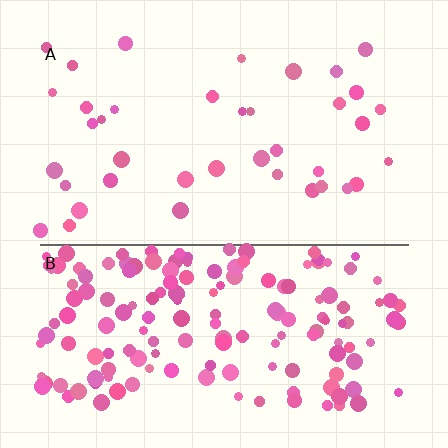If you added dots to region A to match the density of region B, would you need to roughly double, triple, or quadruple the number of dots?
Approximately quadruple.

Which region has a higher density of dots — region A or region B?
B (the bottom).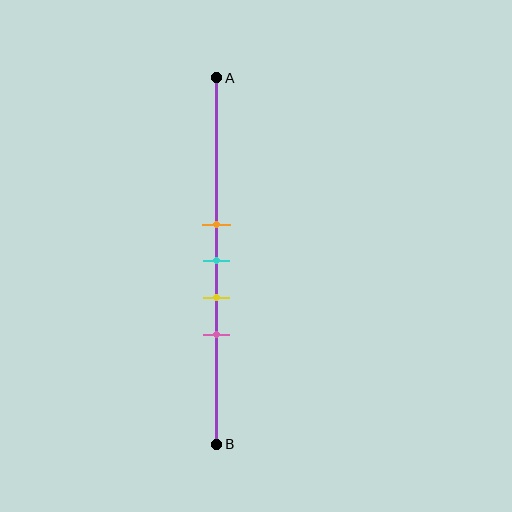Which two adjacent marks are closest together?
The orange and cyan marks are the closest adjacent pair.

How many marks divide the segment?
There are 4 marks dividing the segment.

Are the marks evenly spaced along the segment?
Yes, the marks are approximately evenly spaced.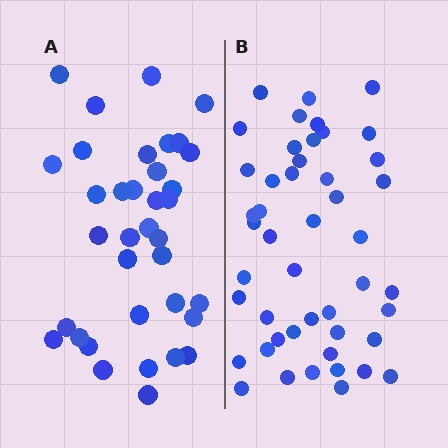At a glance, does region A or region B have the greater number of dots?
Region B (the right region) has more dots.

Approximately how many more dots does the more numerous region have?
Region B has roughly 12 or so more dots than region A.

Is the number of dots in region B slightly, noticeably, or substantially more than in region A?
Region B has noticeably more, but not dramatically so. The ratio is roughly 1.3 to 1.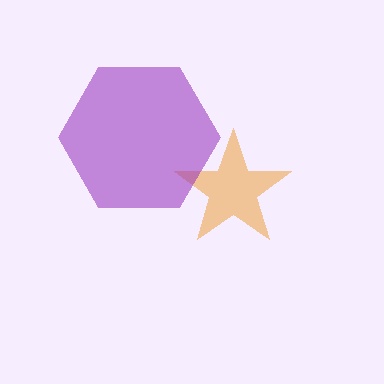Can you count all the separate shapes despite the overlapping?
Yes, there are 2 separate shapes.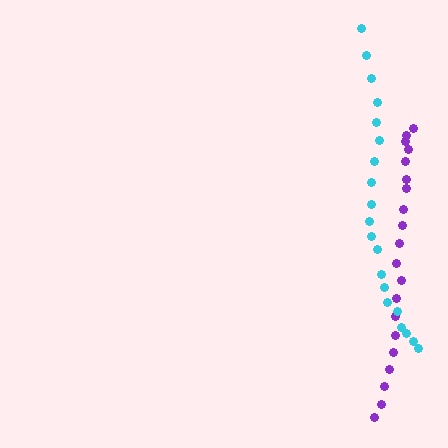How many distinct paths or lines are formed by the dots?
There are 2 distinct paths.